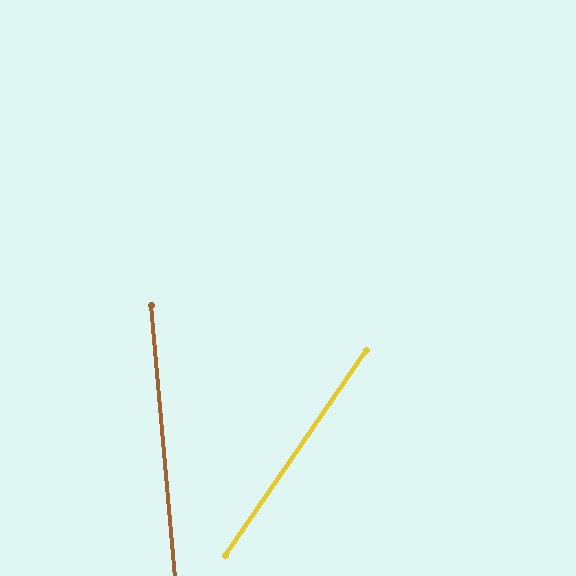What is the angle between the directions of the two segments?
Approximately 40 degrees.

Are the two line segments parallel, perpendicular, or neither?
Neither parallel nor perpendicular — they differ by about 40°.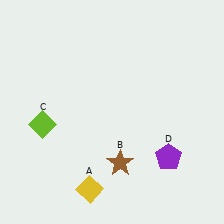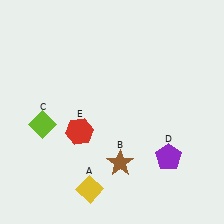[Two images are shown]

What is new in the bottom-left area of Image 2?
A red hexagon (E) was added in the bottom-left area of Image 2.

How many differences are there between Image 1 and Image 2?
There is 1 difference between the two images.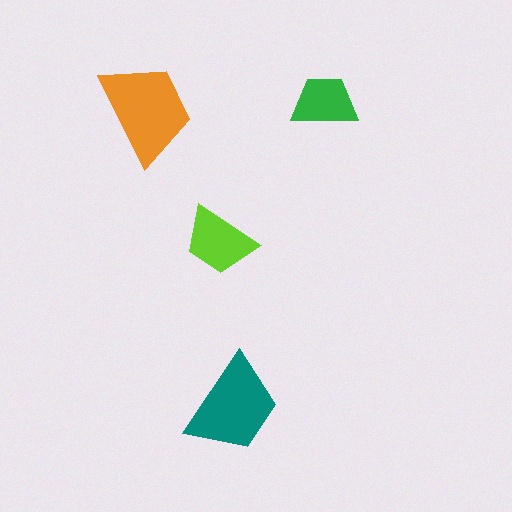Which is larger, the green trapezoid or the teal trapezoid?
The teal one.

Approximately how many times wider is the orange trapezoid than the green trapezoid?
About 1.5 times wider.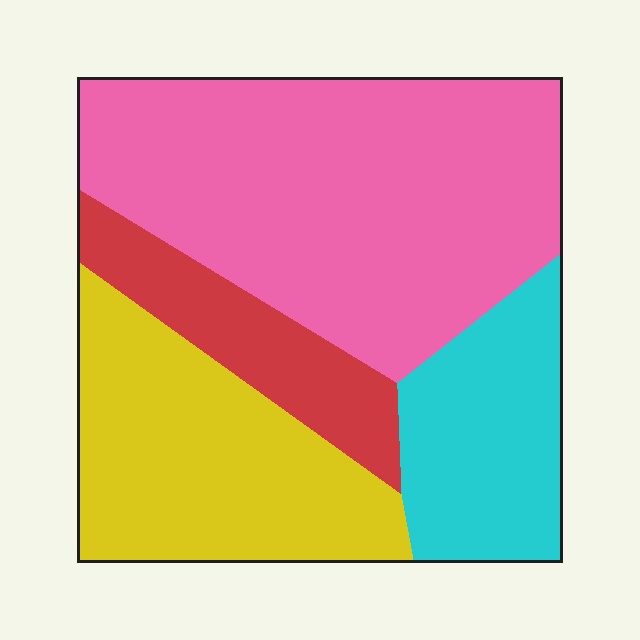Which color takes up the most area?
Pink, at roughly 45%.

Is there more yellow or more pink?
Pink.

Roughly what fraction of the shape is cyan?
Cyan covers 17% of the shape.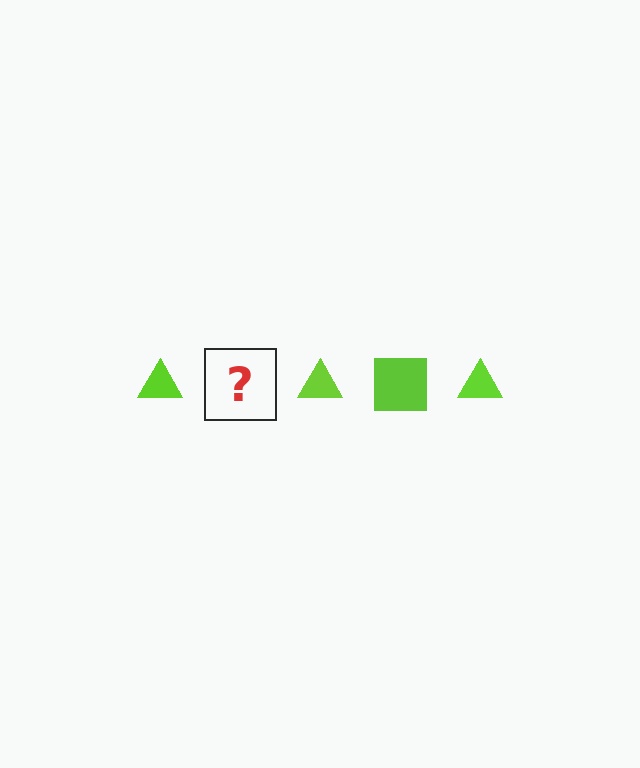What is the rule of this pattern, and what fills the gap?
The rule is that the pattern cycles through triangle, square shapes in lime. The gap should be filled with a lime square.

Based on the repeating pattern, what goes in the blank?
The blank should be a lime square.